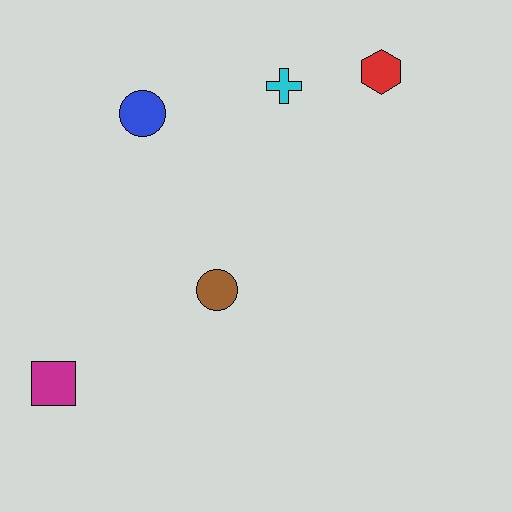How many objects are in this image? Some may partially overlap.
There are 5 objects.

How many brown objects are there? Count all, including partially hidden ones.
There is 1 brown object.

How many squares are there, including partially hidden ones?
There is 1 square.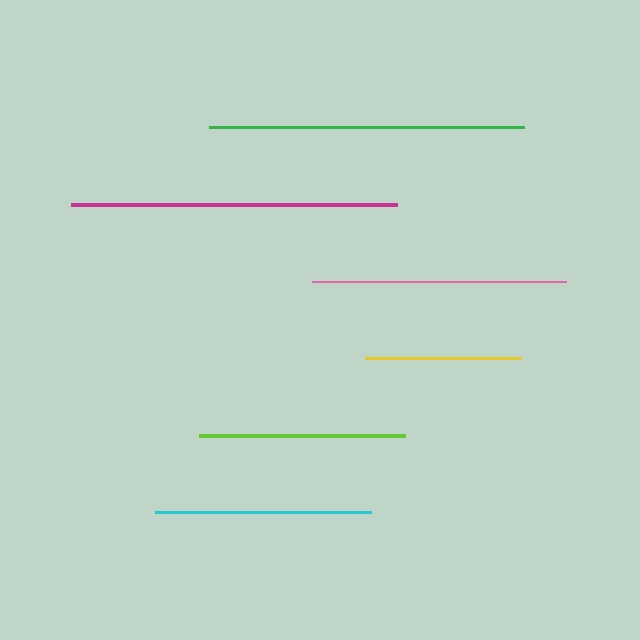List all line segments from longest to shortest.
From longest to shortest: magenta, green, pink, cyan, lime, yellow.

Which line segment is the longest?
The magenta line is the longest at approximately 326 pixels.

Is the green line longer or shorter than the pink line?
The green line is longer than the pink line.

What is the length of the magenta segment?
The magenta segment is approximately 326 pixels long.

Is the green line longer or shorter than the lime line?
The green line is longer than the lime line.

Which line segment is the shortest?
The yellow line is the shortest at approximately 156 pixels.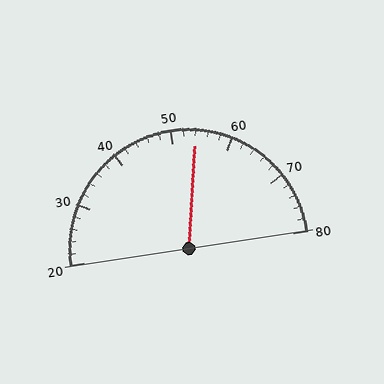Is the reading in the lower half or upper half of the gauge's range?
The reading is in the upper half of the range (20 to 80).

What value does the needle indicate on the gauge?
The needle indicates approximately 54.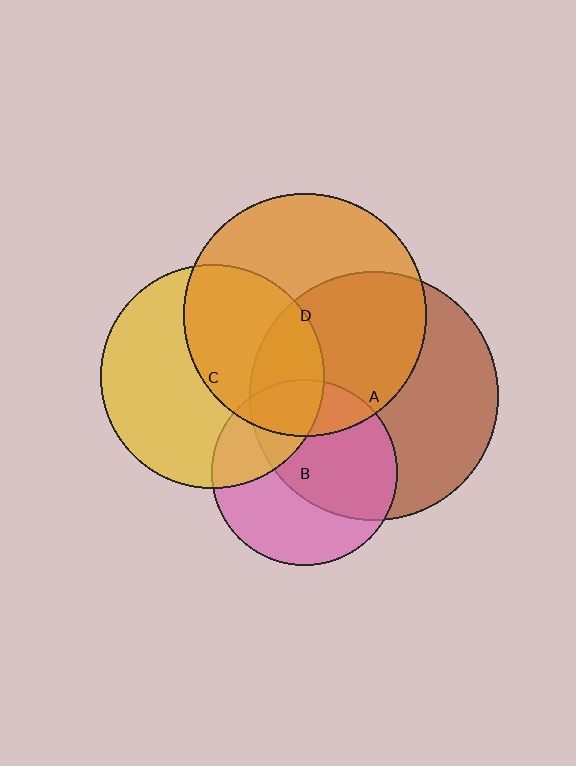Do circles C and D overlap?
Yes.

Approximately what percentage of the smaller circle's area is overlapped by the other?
Approximately 45%.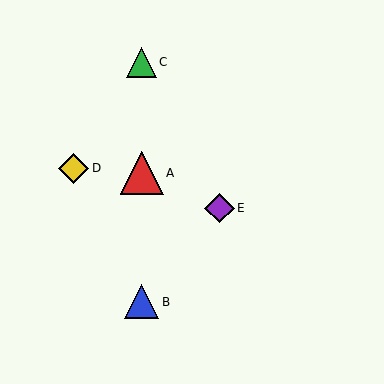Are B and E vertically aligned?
No, B is at x≈142 and E is at x≈220.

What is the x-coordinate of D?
Object D is at x≈74.